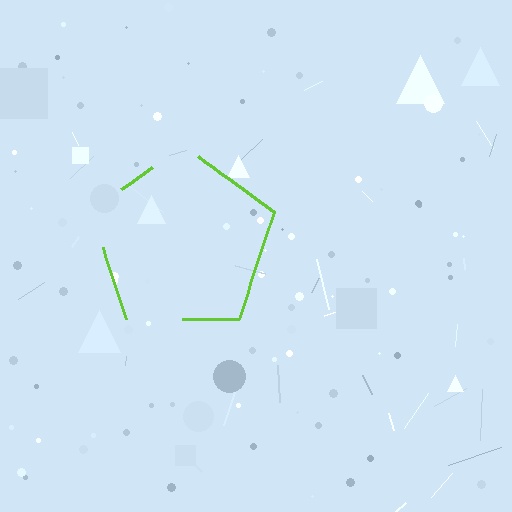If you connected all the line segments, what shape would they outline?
They would outline a pentagon.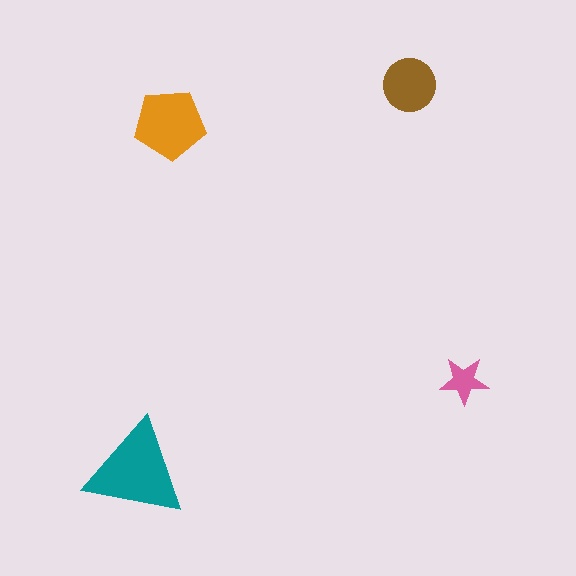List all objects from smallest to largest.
The pink star, the brown circle, the orange pentagon, the teal triangle.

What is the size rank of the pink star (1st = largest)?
4th.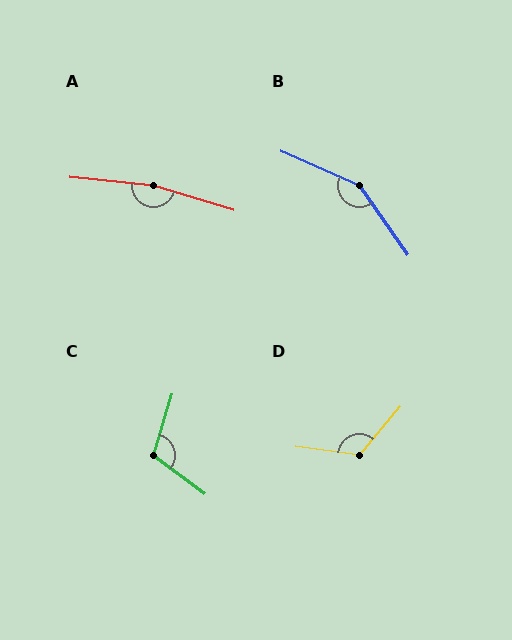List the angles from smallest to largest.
C (110°), D (122°), B (149°), A (169°).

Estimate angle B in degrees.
Approximately 149 degrees.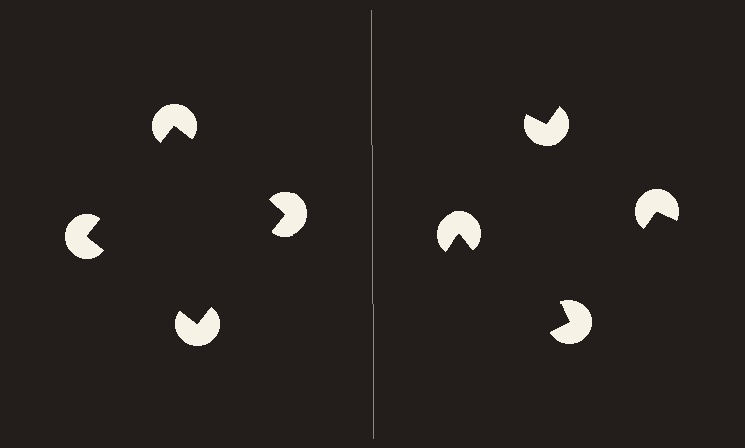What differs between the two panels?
The pac-man discs are positioned identically on both sides; only the wedge orientations differ. On the left they align to a square; on the right they are misaligned.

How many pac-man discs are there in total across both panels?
8 — 4 on each side.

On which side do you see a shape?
An illusory square appears on the left side. On the right side the wedge cuts are rotated, so no coherent shape forms.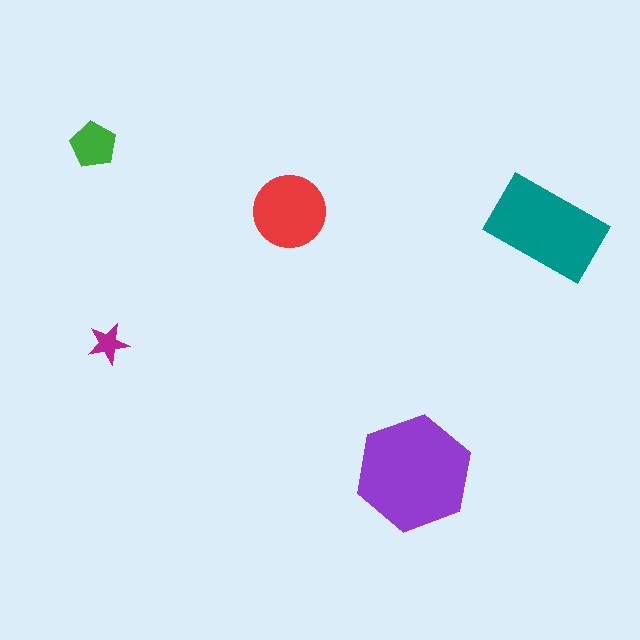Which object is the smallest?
The magenta star.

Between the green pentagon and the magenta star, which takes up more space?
The green pentagon.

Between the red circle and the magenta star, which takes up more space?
The red circle.